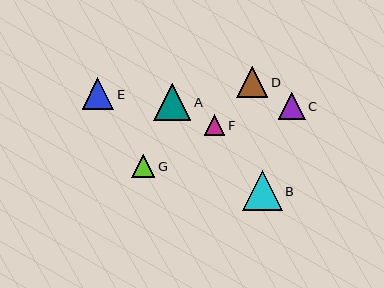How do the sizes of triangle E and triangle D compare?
Triangle E and triangle D are approximately the same size.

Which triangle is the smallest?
Triangle F is the smallest with a size of approximately 20 pixels.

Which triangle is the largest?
Triangle B is the largest with a size of approximately 40 pixels.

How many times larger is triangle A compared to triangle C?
Triangle A is approximately 1.4 times the size of triangle C.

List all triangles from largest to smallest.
From largest to smallest: B, A, E, D, C, G, F.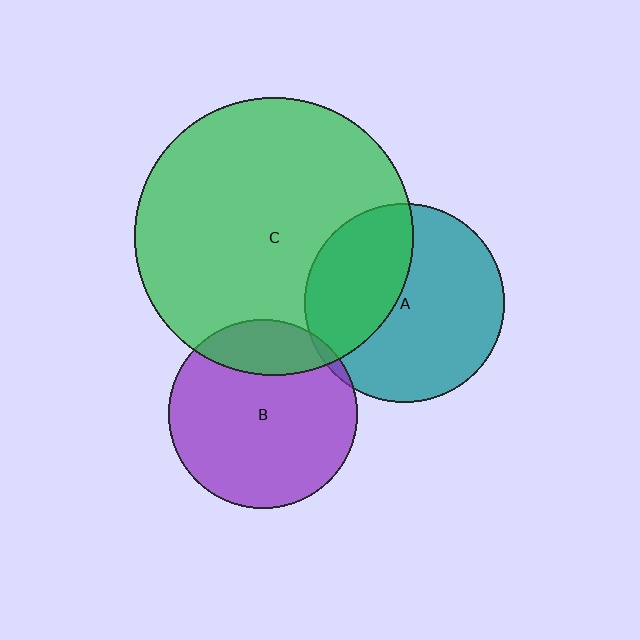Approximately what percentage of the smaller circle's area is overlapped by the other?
Approximately 20%.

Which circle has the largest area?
Circle C (green).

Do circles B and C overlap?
Yes.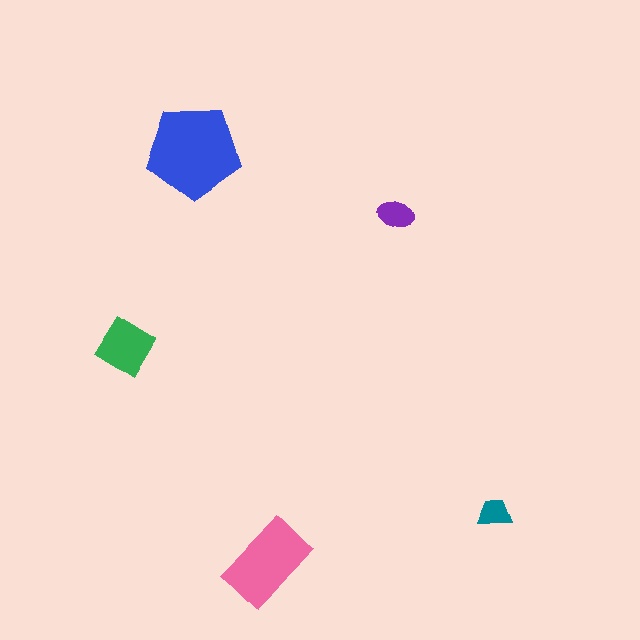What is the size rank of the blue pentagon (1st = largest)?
1st.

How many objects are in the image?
There are 5 objects in the image.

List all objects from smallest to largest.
The teal trapezoid, the purple ellipse, the green diamond, the pink rectangle, the blue pentagon.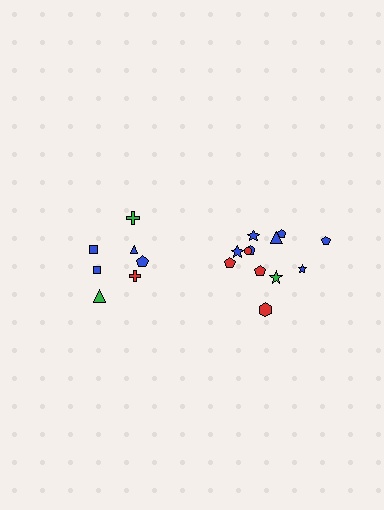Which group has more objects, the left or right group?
The right group.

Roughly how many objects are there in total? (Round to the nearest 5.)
Roughly 20 objects in total.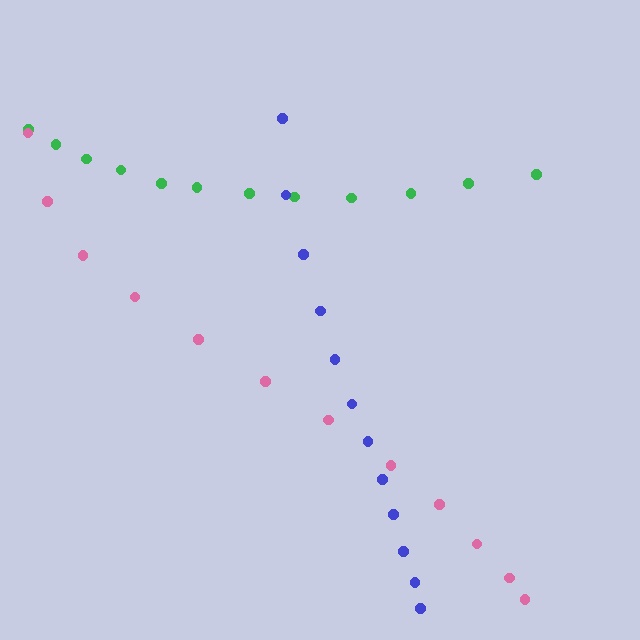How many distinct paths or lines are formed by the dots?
There are 3 distinct paths.